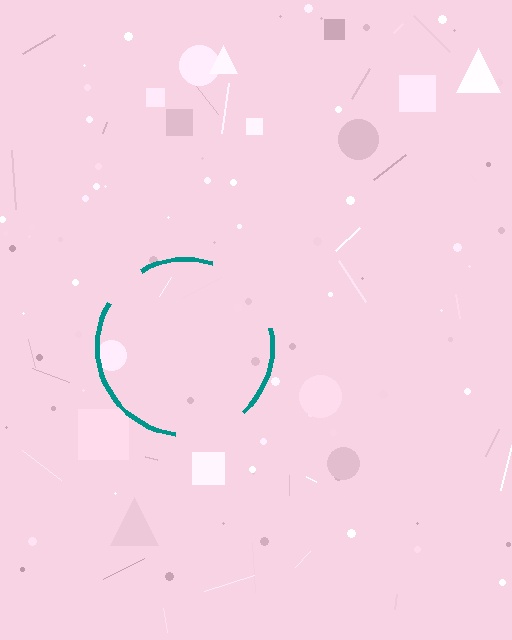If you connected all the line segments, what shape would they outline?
They would outline a circle.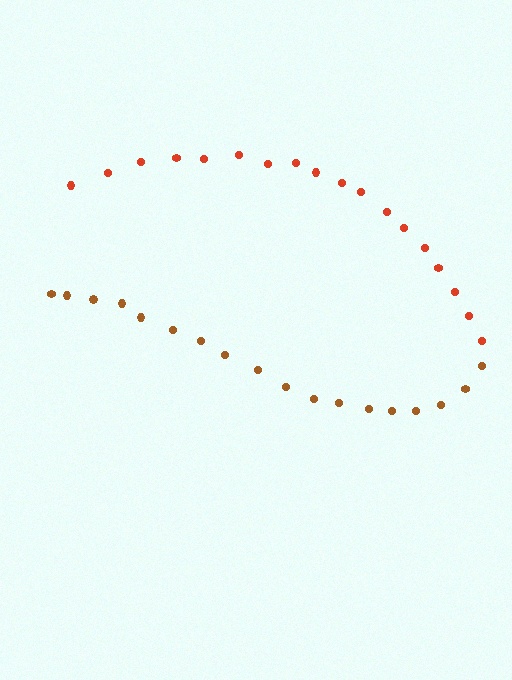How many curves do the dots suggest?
There are 2 distinct paths.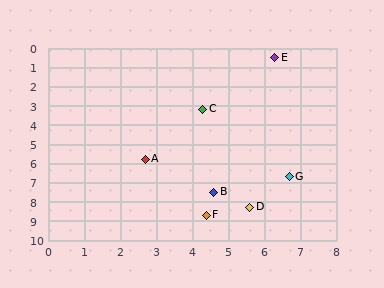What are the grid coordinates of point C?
Point C is at approximately (4.3, 3.2).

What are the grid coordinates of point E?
Point E is at approximately (6.3, 0.5).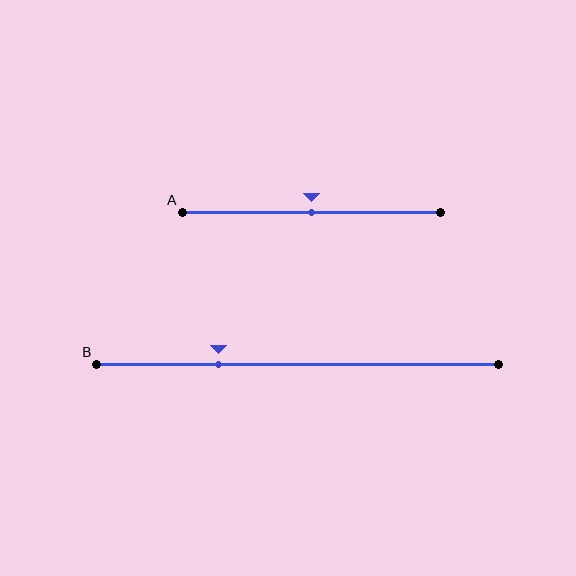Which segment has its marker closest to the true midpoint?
Segment A has its marker closest to the true midpoint.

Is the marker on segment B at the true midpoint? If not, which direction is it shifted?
No, the marker on segment B is shifted to the left by about 20% of the segment length.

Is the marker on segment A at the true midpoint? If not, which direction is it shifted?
Yes, the marker on segment A is at the true midpoint.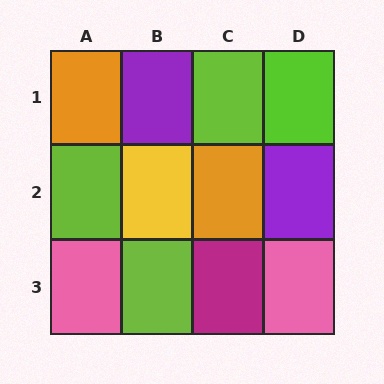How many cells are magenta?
1 cell is magenta.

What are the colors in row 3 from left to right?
Pink, lime, magenta, pink.